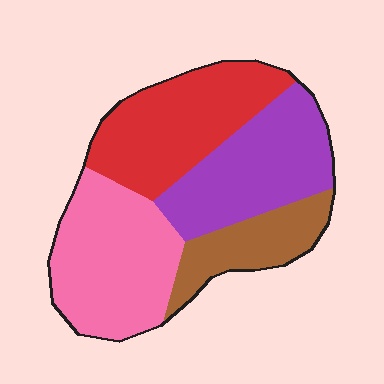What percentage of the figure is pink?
Pink takes up between a quarter and a half of the figure.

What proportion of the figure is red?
Red takes up between a quarter and a half of the figure.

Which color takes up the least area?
Brown, at roughly 15%.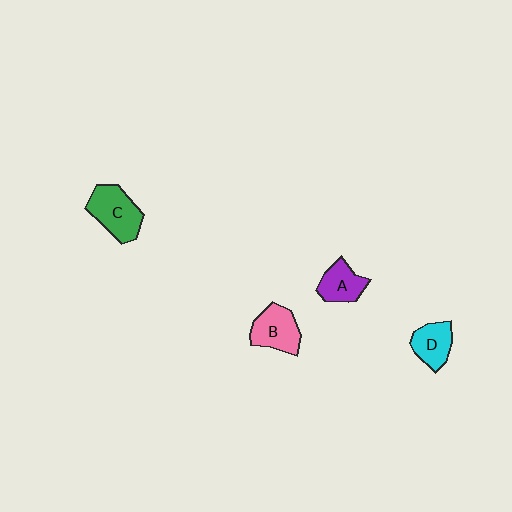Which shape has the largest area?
Shape C (green).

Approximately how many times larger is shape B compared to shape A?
Approximately 1.2 times.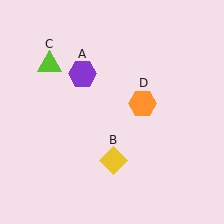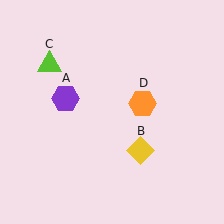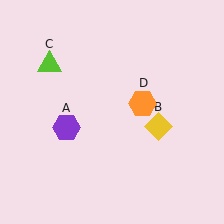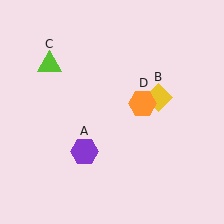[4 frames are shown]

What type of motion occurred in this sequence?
The purple hexagon (object A), yellow diamond (object B) rotated counterclockwise around the center of the scene.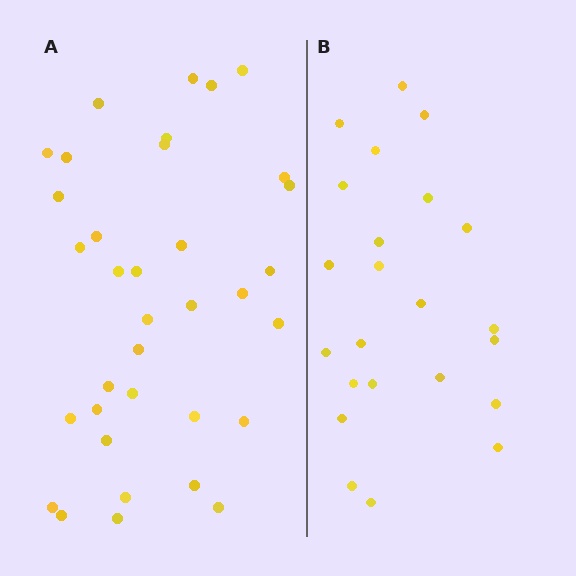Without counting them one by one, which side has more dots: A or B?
Region A (the left region) has more dots.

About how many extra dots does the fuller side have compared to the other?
Region A has roughly 12 or so more dots than region B.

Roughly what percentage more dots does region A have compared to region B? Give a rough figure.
About 50% more.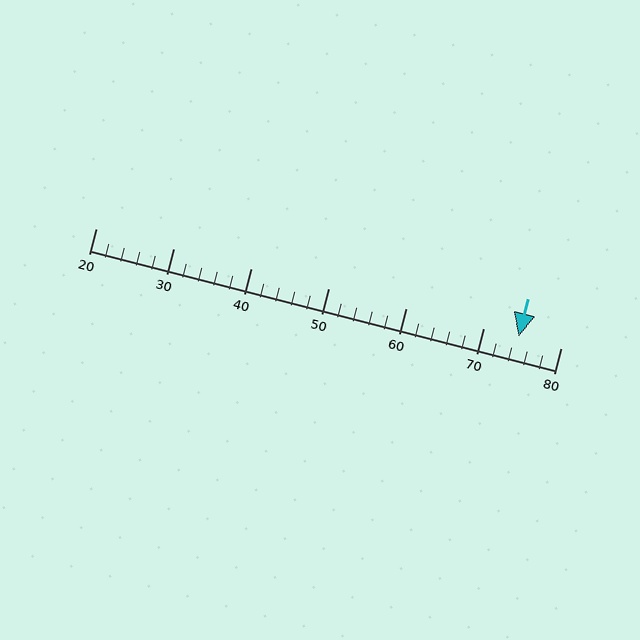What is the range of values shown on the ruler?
The ruler shows values from 20 to 80.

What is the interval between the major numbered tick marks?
The major tick marks are spaced 10 units apart.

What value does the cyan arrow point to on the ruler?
The cyan arrow points to approximately 74.